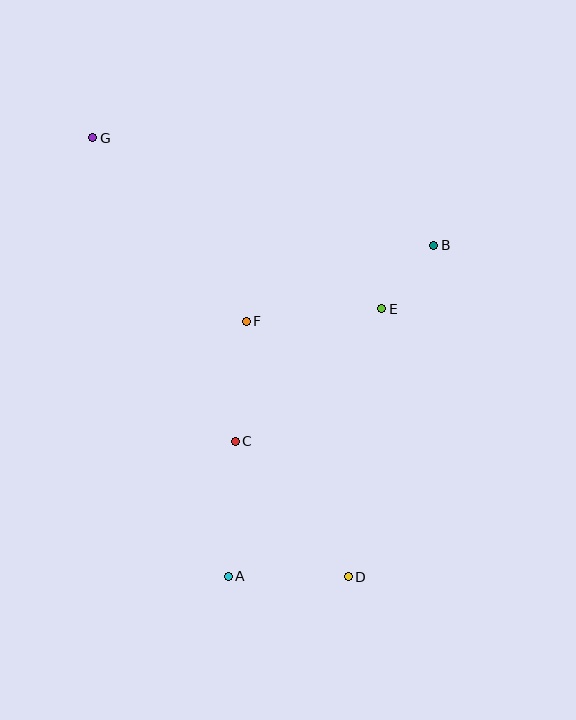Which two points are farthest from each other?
Points D and G are farthest from each other.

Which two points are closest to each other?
Points B and E are closest to each other.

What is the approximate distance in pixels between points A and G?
The distance between A and G is approximately 459 pixels.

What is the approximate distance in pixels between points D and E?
The distance between D and E is approximately 271 pixels.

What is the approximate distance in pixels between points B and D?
The distance between B and D is approximately 343 pixels.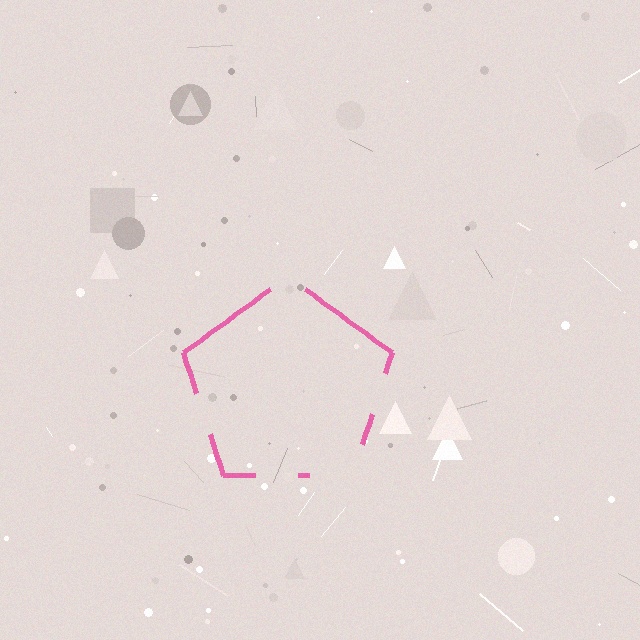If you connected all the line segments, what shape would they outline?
They would outline a pentagon.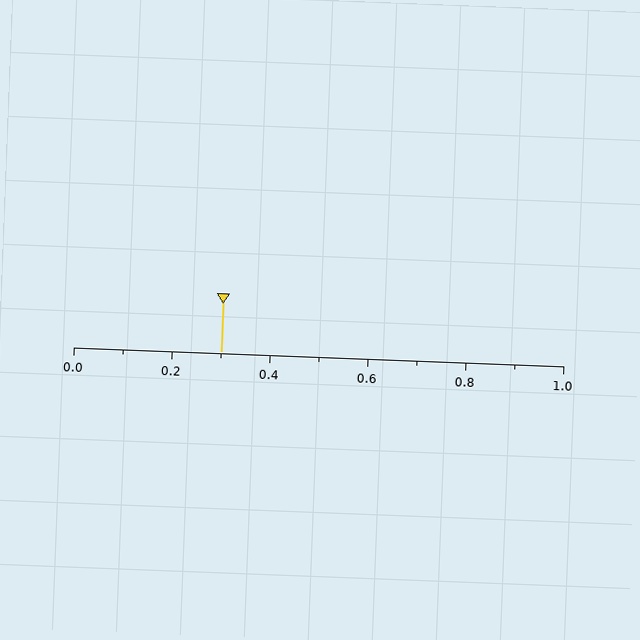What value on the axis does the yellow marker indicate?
The marker indicates approximately 0.3.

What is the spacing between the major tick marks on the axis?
The major ticks are spaced 0.2 apart.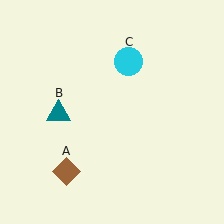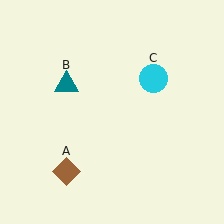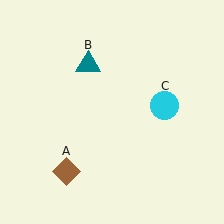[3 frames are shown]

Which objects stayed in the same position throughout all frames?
Brown diamond (object A) remained stationary.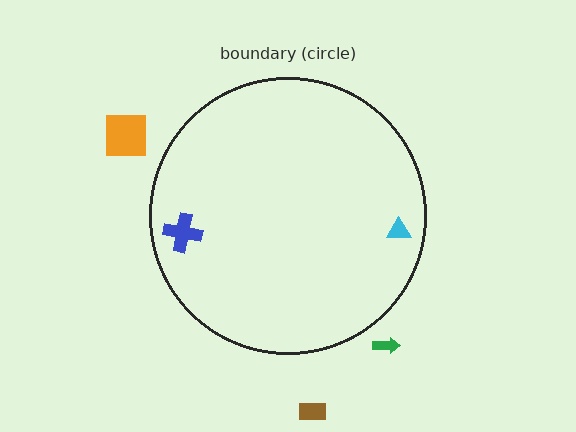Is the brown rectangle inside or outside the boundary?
Outside.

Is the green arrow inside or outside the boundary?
Outside.